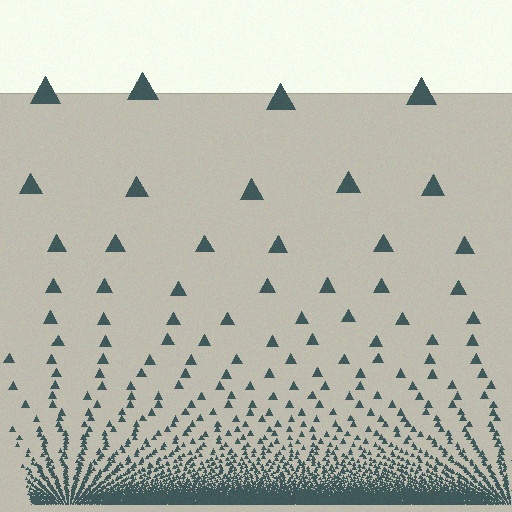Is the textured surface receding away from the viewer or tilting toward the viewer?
The surface appears to tilt toward the viewer. Texture elements get larger and sparser toward the top.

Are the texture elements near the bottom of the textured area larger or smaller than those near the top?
Smaller. The gradient is inverted — elements near the bottom are smaller and denser.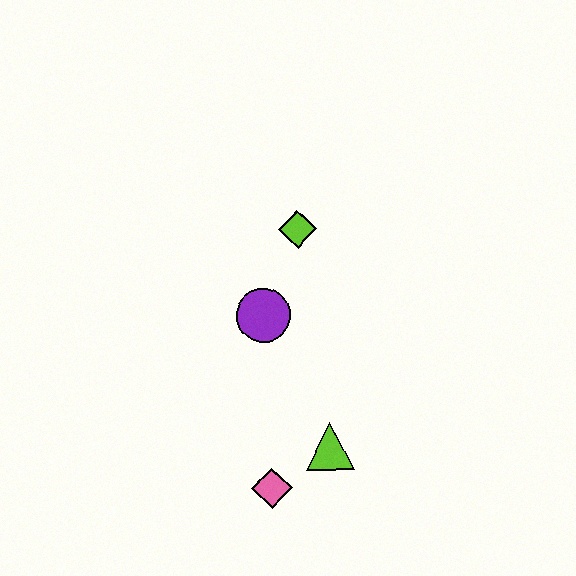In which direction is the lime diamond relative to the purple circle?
The lime diamond is above the purple circle.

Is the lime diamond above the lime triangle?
Yes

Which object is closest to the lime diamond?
The purple circle is closest to the lime diamond.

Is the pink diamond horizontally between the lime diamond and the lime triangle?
No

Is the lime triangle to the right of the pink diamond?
Yes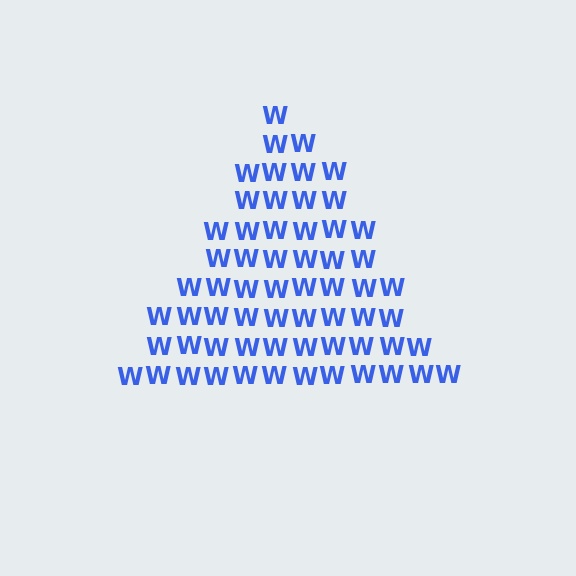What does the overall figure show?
The overall figure shows a triangle.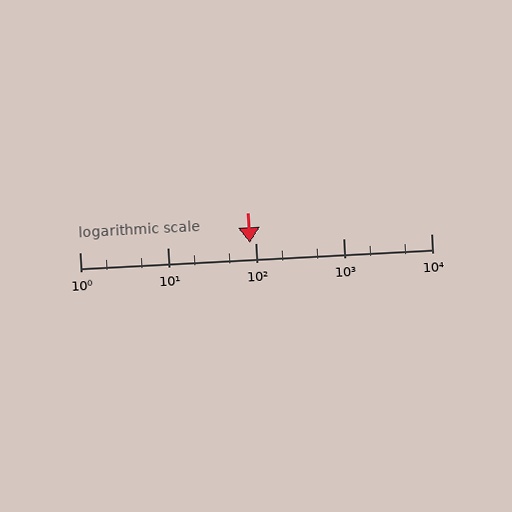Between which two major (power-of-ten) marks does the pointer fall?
The pointer is between 10 and 100.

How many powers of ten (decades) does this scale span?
The scale spans 4 decades, from 1 to 10000.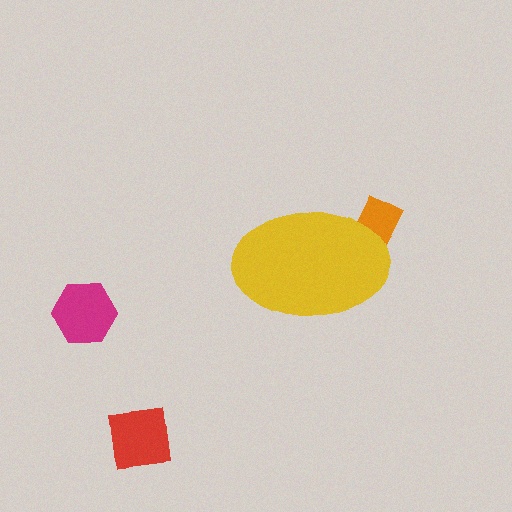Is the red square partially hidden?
No, the red square is fully visible.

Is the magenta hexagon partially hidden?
No, the magenta hexagon is fully visible.